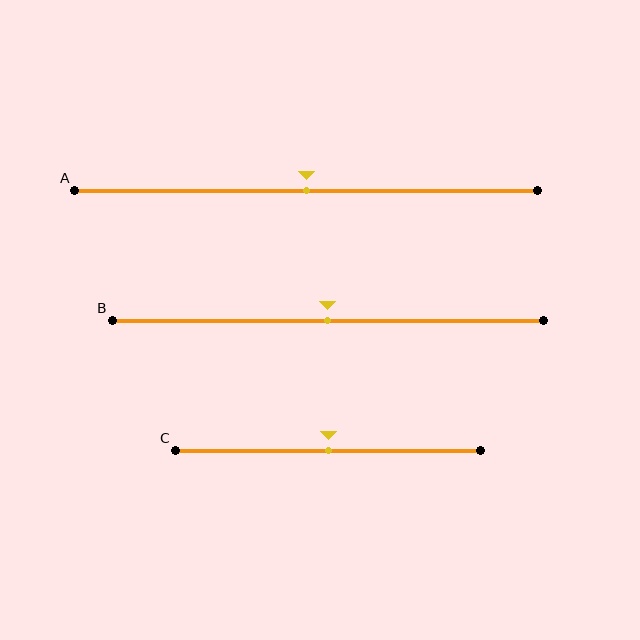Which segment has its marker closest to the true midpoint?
Segment A has its marker closest to the true midpoint.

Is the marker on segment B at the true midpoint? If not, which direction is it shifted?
Yes, the marker on segment B is at the true midpoint.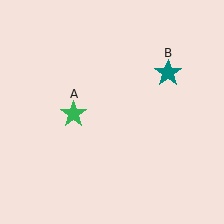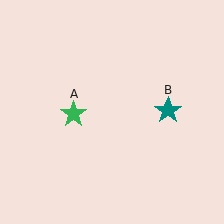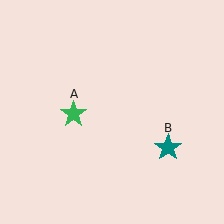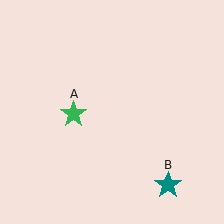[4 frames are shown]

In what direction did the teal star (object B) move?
The teal star (object B) moved down.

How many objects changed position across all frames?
1 object changed position: teal star (object B).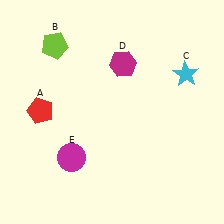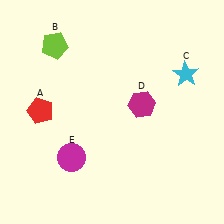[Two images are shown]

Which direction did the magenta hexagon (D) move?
The magenta hexagon (D) moved down.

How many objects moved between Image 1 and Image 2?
1 object moved between the two images.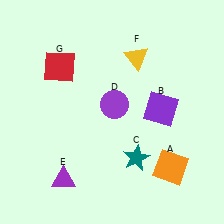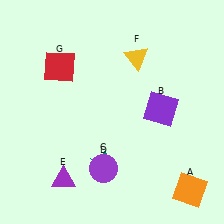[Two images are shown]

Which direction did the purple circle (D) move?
The purple circle (D) moved down.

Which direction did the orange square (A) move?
The orange square (A) moved down.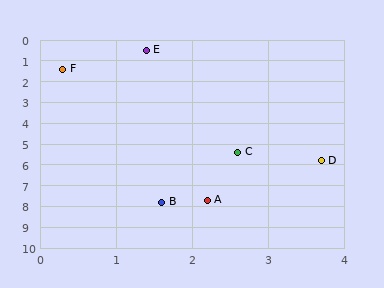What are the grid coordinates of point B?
Point B is at approximately (1.6, 7.8).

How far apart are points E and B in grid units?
Points E and B are about 7.3 grid units apart.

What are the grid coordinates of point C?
Point C is at approximately (2.6, 5.4).